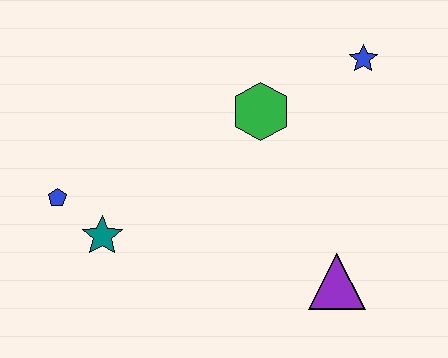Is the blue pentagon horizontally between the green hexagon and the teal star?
No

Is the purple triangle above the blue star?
No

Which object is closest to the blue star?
The green hexagon is closest to the blue star.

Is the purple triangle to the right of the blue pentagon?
Yes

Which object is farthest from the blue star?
The blue pentagon is farthest from the blue star.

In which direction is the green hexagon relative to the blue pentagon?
The green hexagon is to the right of the blue pentagon.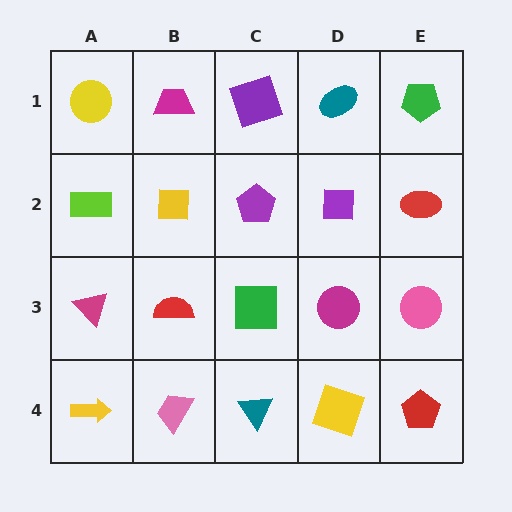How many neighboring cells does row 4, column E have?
2.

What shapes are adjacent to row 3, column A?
A lime rectangle (row 2, column A), a yellow arrow (row 4, column A), a red semicircle (row 3, column B).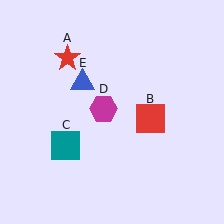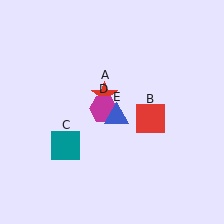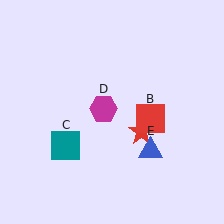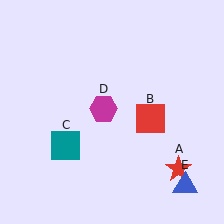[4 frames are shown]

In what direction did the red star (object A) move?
The red star (object A) moved down and to the right.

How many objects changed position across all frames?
2 objects changed position: red star (object A), blue triangle (object E).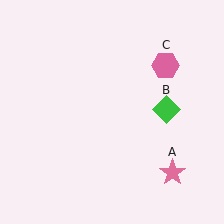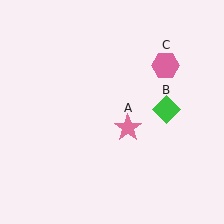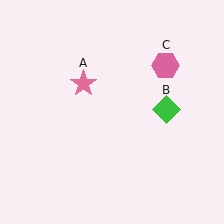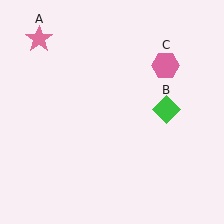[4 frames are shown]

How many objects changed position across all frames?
1 object changed position: pink star (object A).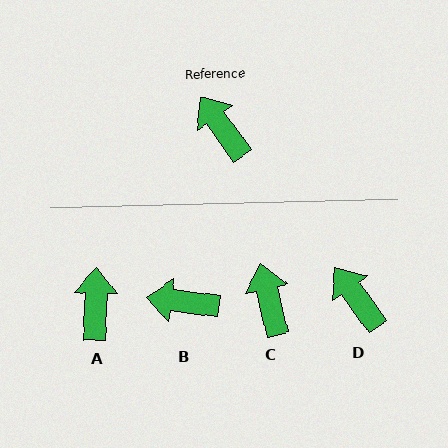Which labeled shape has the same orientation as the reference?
D.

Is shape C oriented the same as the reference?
No, it is off by about 22 degrees.